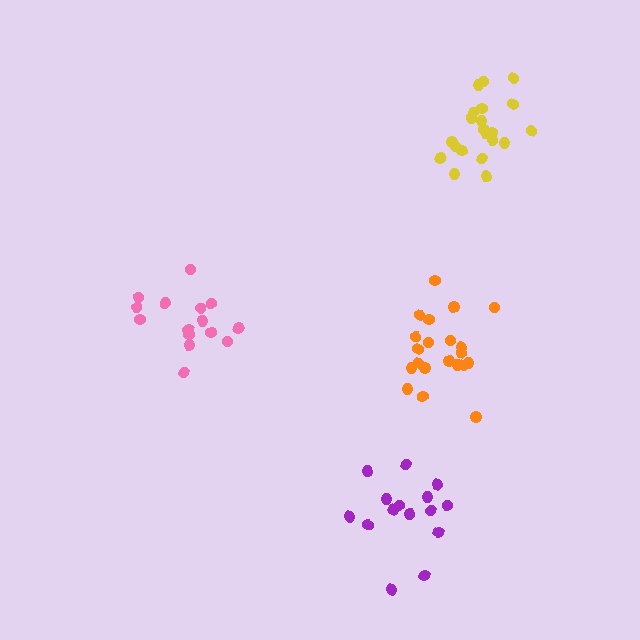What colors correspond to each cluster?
The clusters are colored: pink, orange, purple, yellow.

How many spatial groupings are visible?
There are 4 spatial groupings.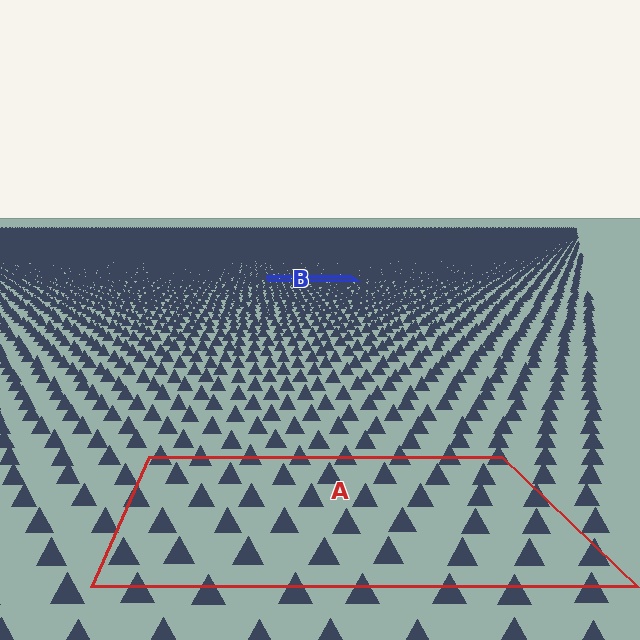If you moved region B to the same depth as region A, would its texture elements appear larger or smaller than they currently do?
They would appear larger. At a closer depth, the same texture elements are projected at a bigger on-screen size.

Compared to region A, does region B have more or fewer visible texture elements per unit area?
Region B has more texture elements per unit area — they are packed more densely because it is farther away.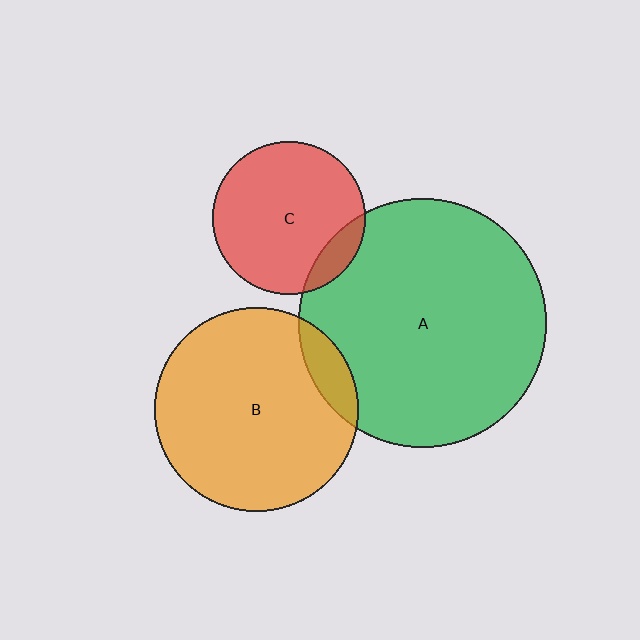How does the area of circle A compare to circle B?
Approximately 1.5 times.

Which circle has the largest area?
Circle A (green).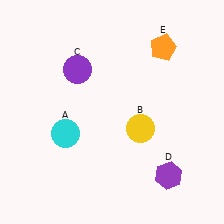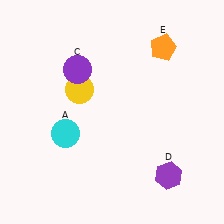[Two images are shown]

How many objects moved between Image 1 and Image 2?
1 object moved between the two images.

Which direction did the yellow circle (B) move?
The yellow circle (B) moved left.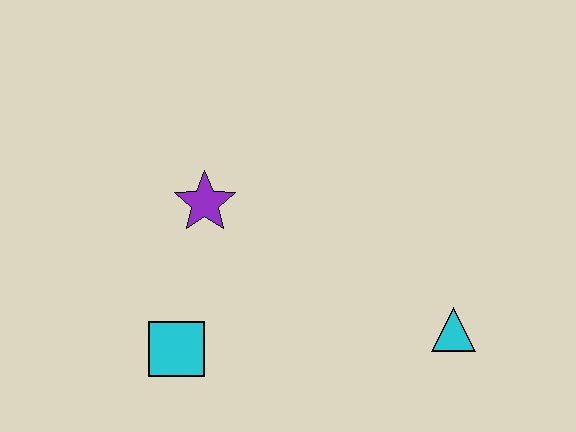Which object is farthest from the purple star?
The cyan triangle is farthest from the purple star.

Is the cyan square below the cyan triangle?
Yes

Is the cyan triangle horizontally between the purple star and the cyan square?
No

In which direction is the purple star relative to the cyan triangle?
The purple star is to the left of the cyan triangle.